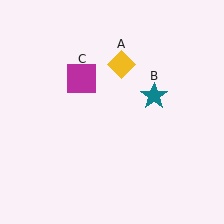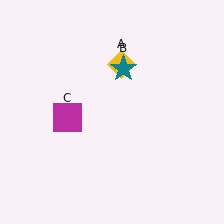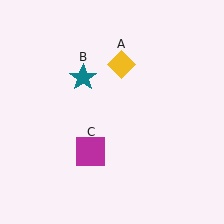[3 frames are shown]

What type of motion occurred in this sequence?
The teal star (object B), magenta square (object C) rotated counterclockwise around the center of the scene.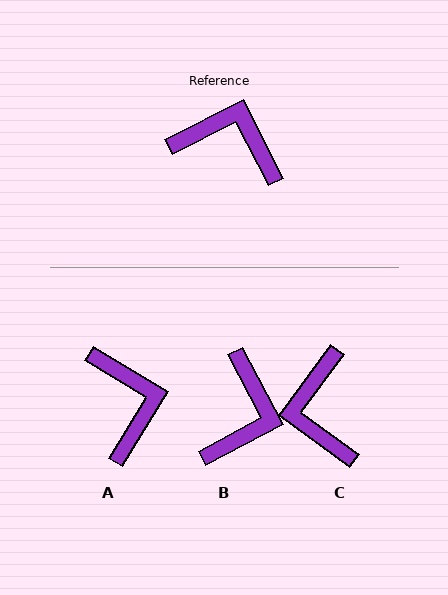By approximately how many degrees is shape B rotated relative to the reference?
Approximately 89 degrees clockwise.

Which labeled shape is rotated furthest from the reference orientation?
C, about 116 degrees away.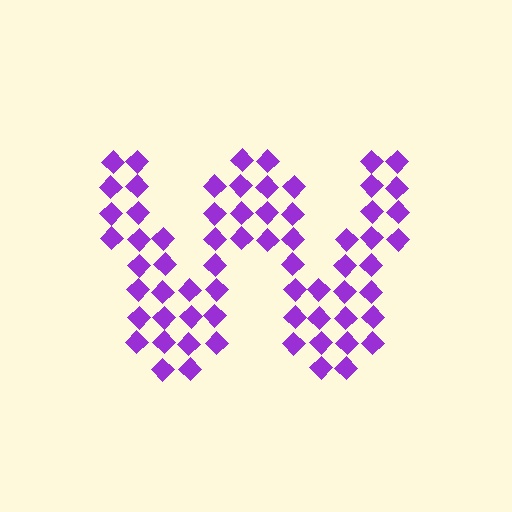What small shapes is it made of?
It is made of small diamonds.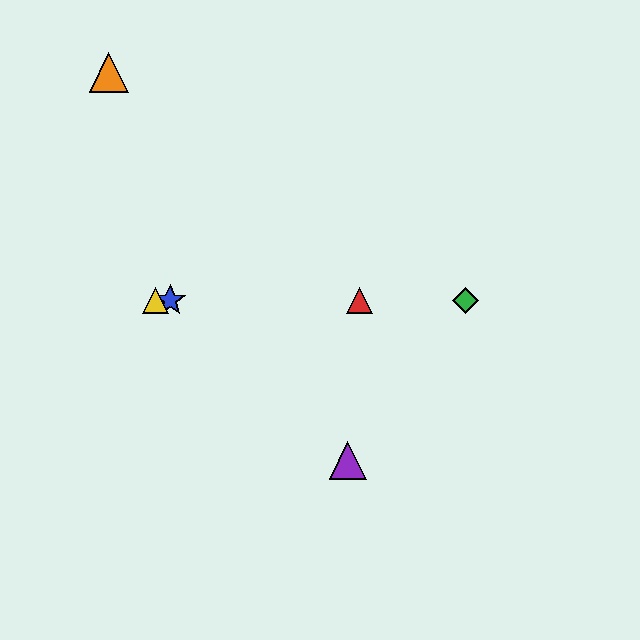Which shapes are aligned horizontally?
The red triangle, the blue star, the green diamond, the yellow triangle are aligned horizontally.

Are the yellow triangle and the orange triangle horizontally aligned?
No, the yellow triangle is at y≈301 and the orange triangle is at y≈73.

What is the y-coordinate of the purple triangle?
The purple triangle is at y≈461.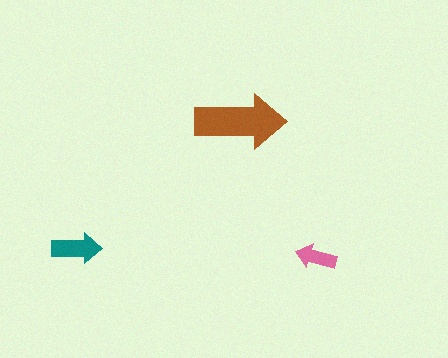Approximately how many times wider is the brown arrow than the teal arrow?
About 2 times wider.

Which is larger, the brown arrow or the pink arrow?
The brown one.